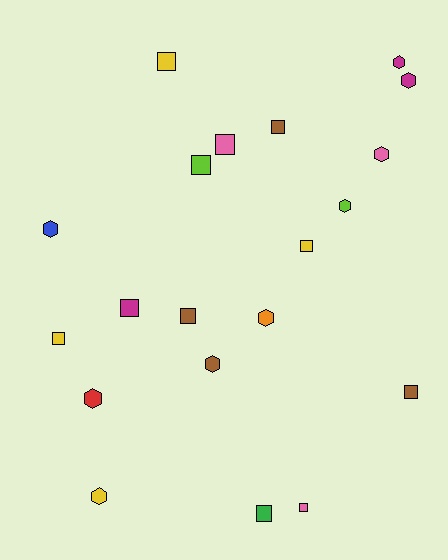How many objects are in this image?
There are 20 objects.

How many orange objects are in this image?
There is 1 orange object.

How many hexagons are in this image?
There are 9 hexagons.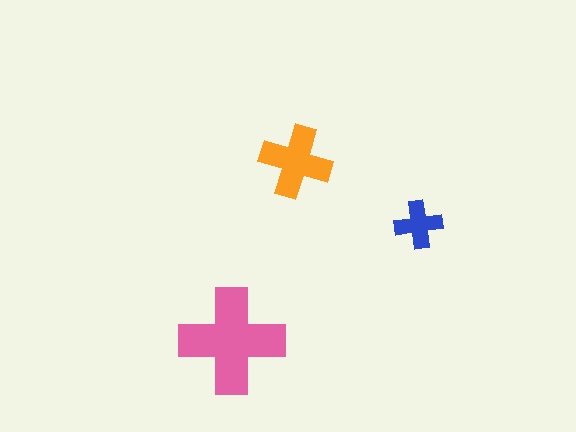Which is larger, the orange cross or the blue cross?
The orange one.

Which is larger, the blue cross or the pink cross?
The pink one.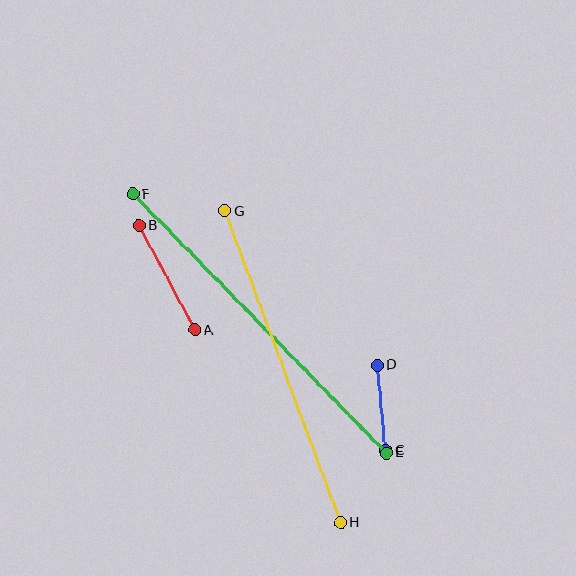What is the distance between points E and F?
The distance is approximately 362 pixels.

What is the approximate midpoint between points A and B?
The midpoint is at approximately (167, 278) pixels.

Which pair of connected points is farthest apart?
Points E and F are farthest apart.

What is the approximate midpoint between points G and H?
The midpoint is at approximately (283, 367) pixels.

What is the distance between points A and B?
The distance is approximately 118 pixels.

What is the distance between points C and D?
The distance is approximately 86 pixels.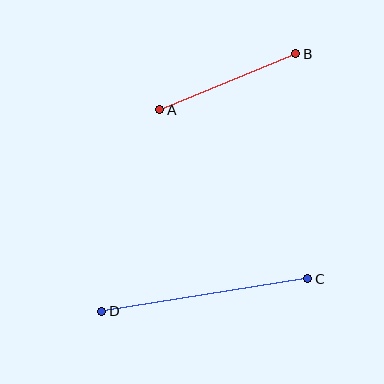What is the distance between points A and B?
The distance is approximately 147 pixels.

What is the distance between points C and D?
The distance is approximately 208 pixels.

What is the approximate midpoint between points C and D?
The midpoint is at approximately (205, 295) pixels.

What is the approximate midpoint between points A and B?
The midpoint is at approximately (228, 82) pixels.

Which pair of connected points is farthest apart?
Points C and D are farthest apart.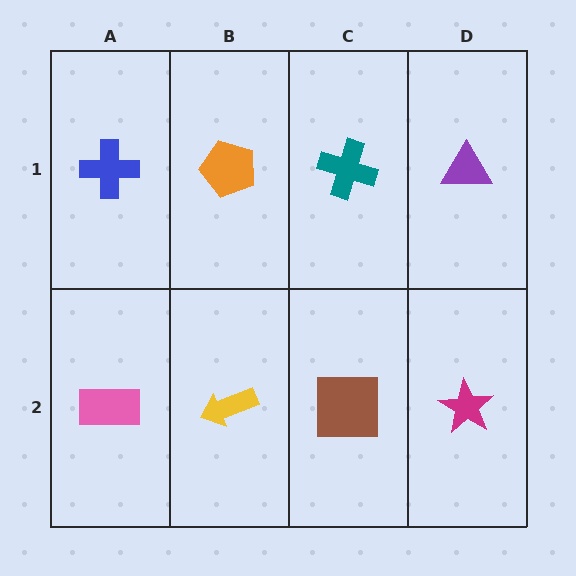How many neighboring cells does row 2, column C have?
3.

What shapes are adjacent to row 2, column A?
A blue cross (row 1, column A), a yellow arrow (row 2, column B).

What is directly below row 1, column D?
A magenta star.